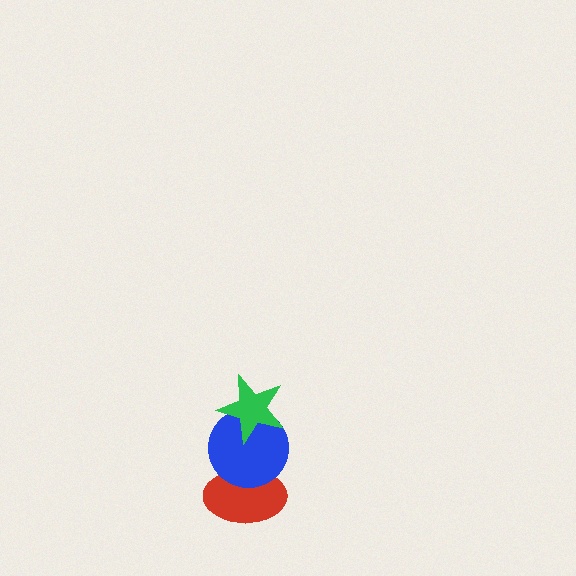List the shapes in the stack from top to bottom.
From top to bottom: the green star, the blue circle, the red ellipse.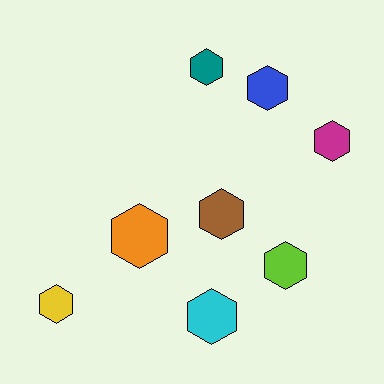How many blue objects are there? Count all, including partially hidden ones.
There is 1 blue object.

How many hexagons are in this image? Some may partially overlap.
There are 8 hexagons.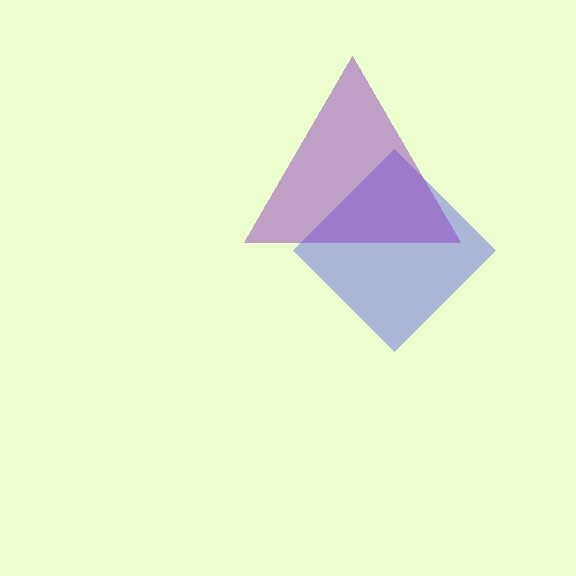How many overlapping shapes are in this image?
There are 2 overlapping shapes in the image.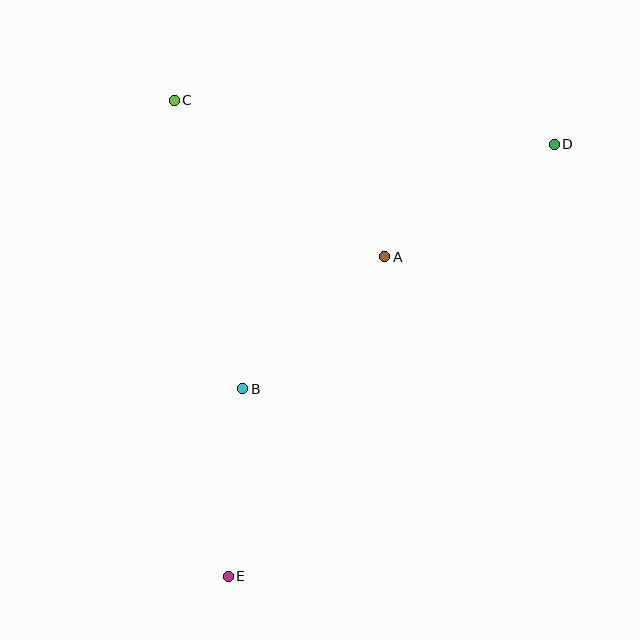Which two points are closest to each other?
Points B and E are closest to each other.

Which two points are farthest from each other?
Points D and E are farthest from each other.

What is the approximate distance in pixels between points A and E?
The distance between A and E is approximately 356 pixels.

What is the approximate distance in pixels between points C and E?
The distance between C and E is approximately 479 pixels.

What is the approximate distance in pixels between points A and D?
The distance between A and D is approximately 203 pixels.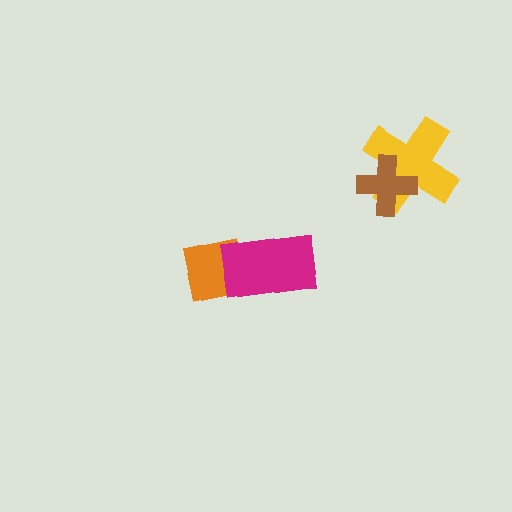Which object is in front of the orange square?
The magenta rectangle is in front of the orange square.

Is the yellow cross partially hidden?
Yes, it is partially covered by another shape.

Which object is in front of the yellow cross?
The brown cross is in front of the yellow cross.